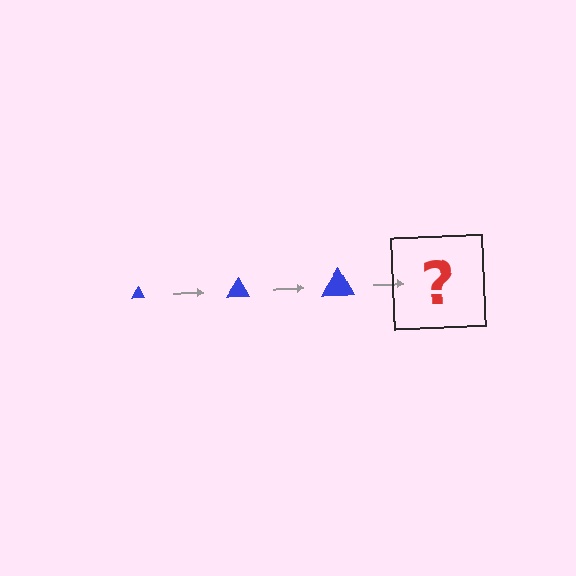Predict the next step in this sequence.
The next step is a blue triangle, larger than the previous one.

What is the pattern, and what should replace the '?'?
The pattern is that the triangle gets progressively larger each step. The '?' should be a blue triangle, larger than the previous one.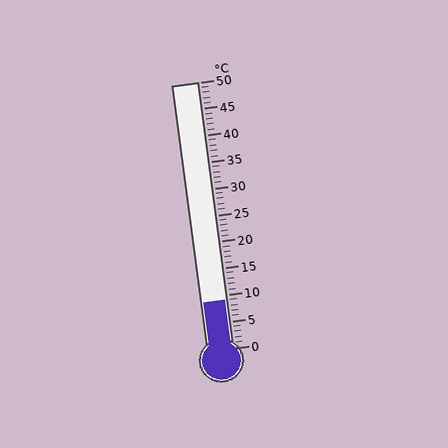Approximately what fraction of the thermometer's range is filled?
The thermometer is filled to approximately 20% of its range.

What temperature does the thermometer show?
The thermometer shows approximately 9°C.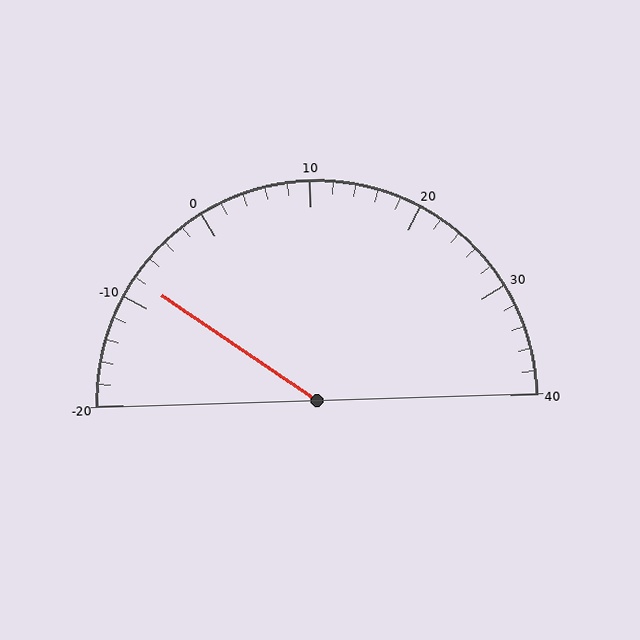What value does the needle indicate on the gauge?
The needle indicates approximately -8.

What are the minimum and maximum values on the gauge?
The gauge ranges from -20 to 40.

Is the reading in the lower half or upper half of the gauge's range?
The reading is in the lower half of the range (-20 to 40).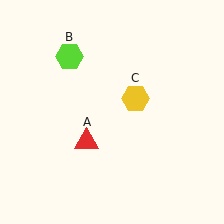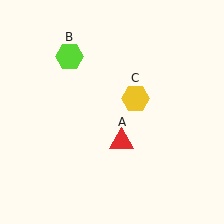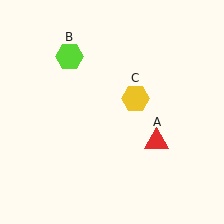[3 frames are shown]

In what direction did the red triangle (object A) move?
The red triangle (object A) moved right.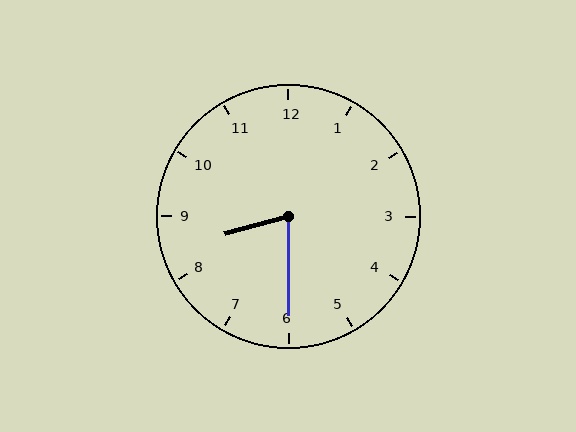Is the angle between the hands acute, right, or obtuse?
It is acute.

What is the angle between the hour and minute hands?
Approximately 75 degrees.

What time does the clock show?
8:30.